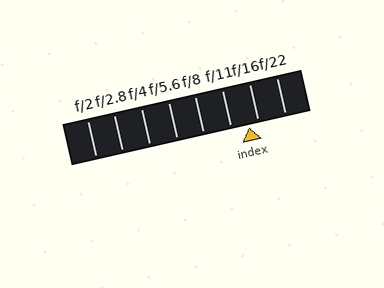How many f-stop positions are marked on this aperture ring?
There are 8 f-stop positions marked.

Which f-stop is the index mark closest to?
The index mark is closest to f/16.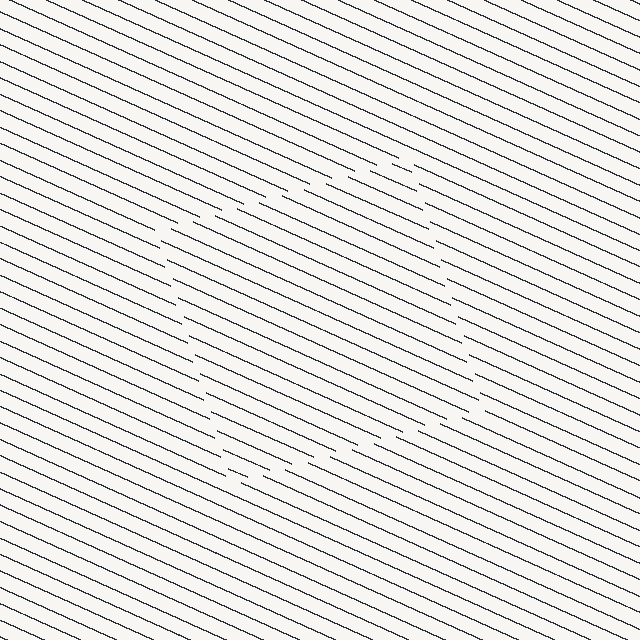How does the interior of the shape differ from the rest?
The interior of the shape contains the same grating, shifted by half a period — the contour is defined by the phase discontinuity where line-ends from the inner and outer gratings abut.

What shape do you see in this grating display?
An illusory square. The interior of the shape contains the same grating, shifted by half a period — the contour is defined by the phase discontinuity where line-ends from the inner and outer gratings abut.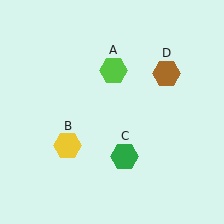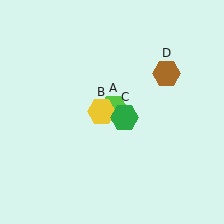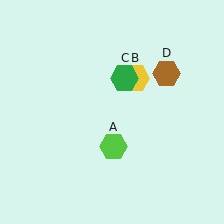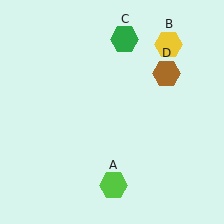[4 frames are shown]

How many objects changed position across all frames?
3 objects changed position: lime hexagon (object A), yellow hexagon (object B), green hexagon (object C).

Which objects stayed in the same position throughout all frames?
Brown hexagon (object D) remained stationary.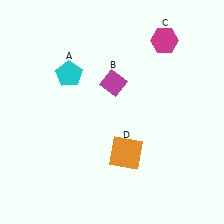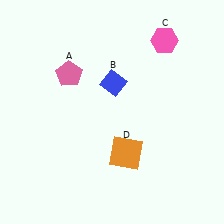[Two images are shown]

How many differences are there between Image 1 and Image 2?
There are 3 differences between the two images.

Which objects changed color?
A changed from cyan to pink. B changed from magenta to blue. C changed from magenta to pink.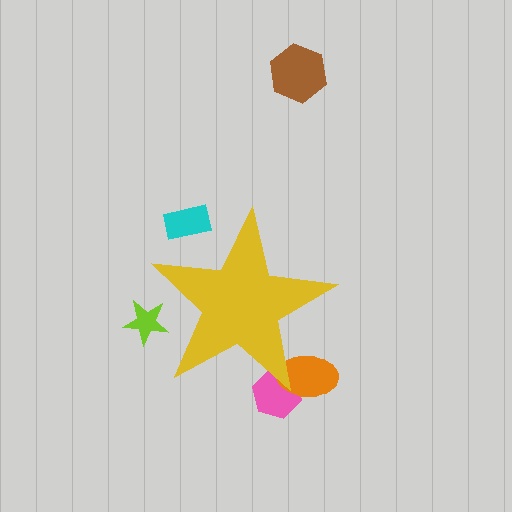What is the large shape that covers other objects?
A yellow star.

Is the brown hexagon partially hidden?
No, the brown hexagon is fully visible.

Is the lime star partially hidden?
Yes, the lime star is partially hidden behind the yellow star.